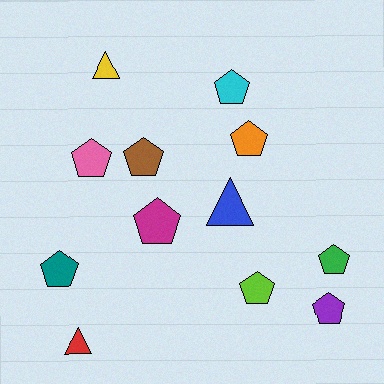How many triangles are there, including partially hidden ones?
There are 3 triangles.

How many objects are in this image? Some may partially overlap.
There are 12 objects.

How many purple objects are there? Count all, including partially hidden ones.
There is 1 purple object.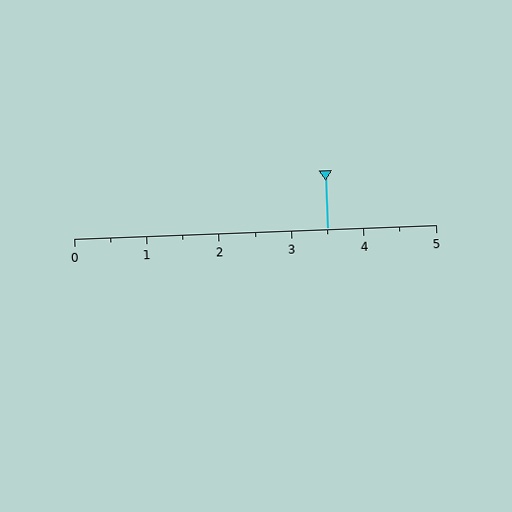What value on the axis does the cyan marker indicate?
The marker indicates approximately 3.5.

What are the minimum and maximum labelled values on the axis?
The axis runs from 0 to 5.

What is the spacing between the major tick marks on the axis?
The major ticks are spaced 1 apart.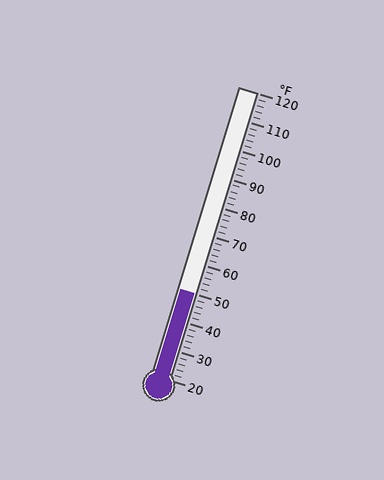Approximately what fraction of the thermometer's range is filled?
The thermometer is filled to approximately 30% of its range.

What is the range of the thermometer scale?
The thermometer scale ranges from 20°F to 120°F.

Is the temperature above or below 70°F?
The temperature is below 70°F.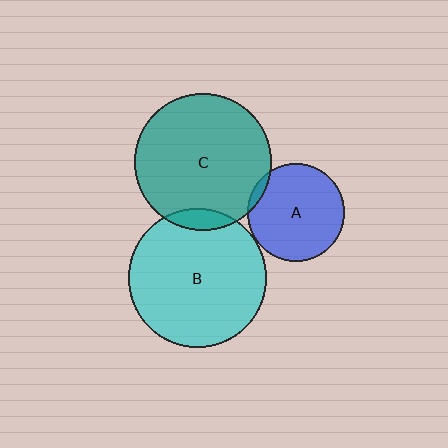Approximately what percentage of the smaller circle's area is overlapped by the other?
Approximately 5%.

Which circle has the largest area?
Circle B (cyan).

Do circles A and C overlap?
Yes.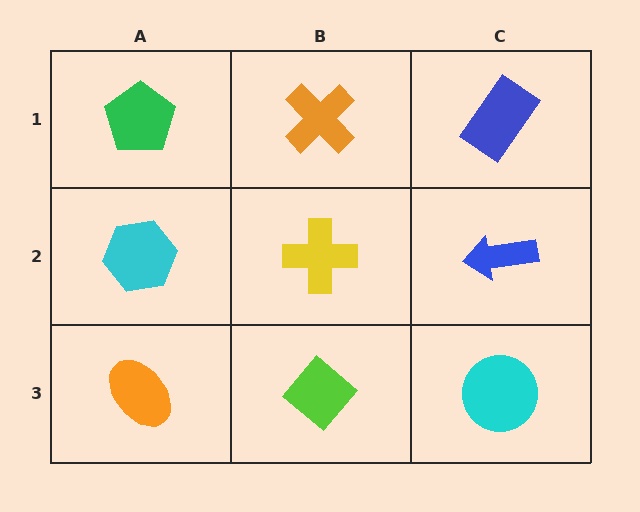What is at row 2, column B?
A yellow cross.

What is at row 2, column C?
A blue arrow.